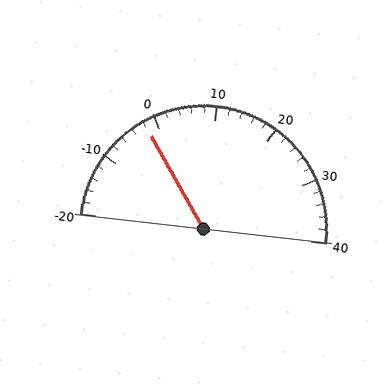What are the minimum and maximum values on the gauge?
The gauge ranges from -20 to 40.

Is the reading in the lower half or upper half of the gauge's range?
The reading is in the lower half of the range (-20 to 40).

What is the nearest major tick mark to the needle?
The nearest major tick mark is 0.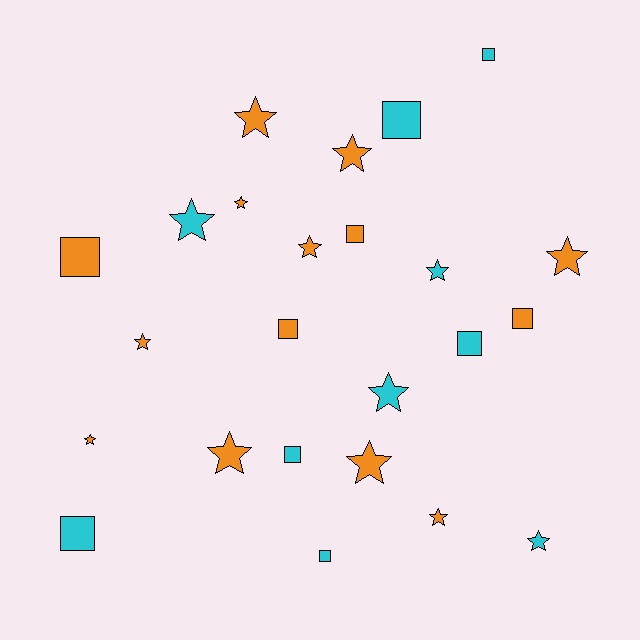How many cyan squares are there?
There are 6 cyan squares.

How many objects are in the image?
There are 24 objects.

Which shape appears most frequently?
Star, with 14 objects.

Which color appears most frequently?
Orange, with 14 objects.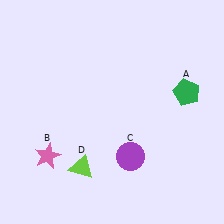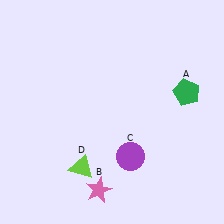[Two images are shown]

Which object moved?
The pink star (B) moved right.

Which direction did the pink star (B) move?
The pink star (B) moved right.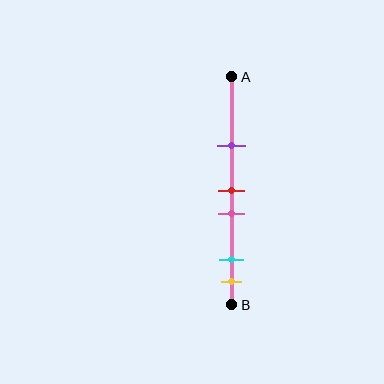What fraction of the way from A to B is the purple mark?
The purple mark is approximately 30% (0.3) of the way from A to B.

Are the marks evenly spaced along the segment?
No, the marks are not evenly spaced.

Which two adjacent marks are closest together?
The red and pink marks are the closest adjacent pair.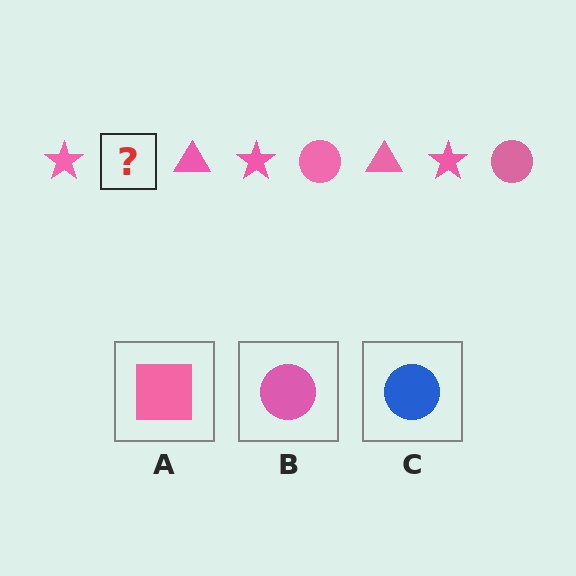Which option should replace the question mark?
Option B.